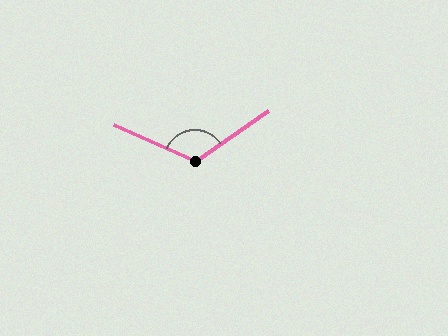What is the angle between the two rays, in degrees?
Approximately 121 degrees.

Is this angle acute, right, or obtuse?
It is obtuse.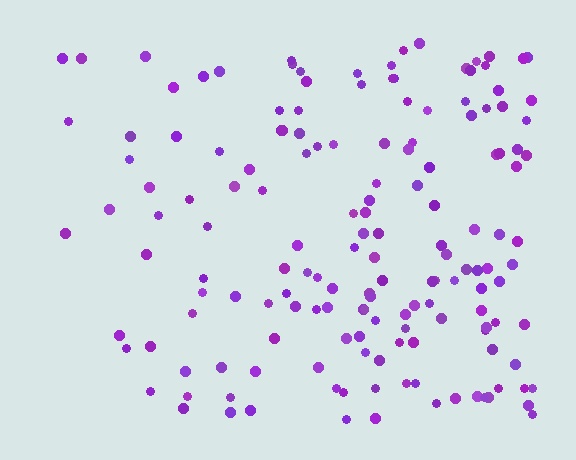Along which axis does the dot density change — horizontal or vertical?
Horizontal.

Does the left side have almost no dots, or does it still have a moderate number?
Still a moderate number, just noticeably fewer than the right.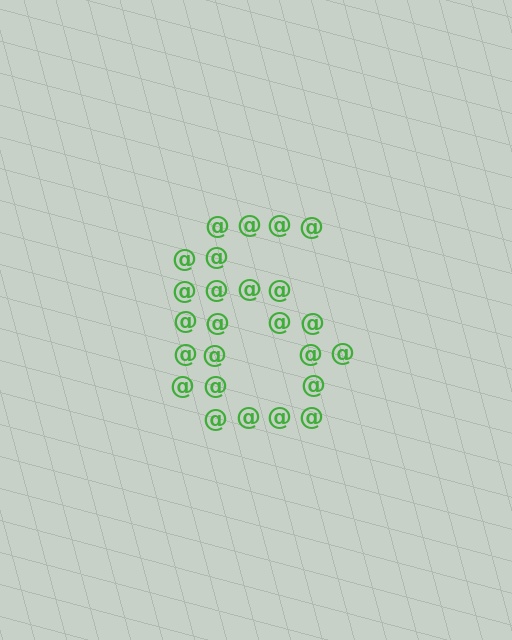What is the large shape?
The large shape is the digit 6.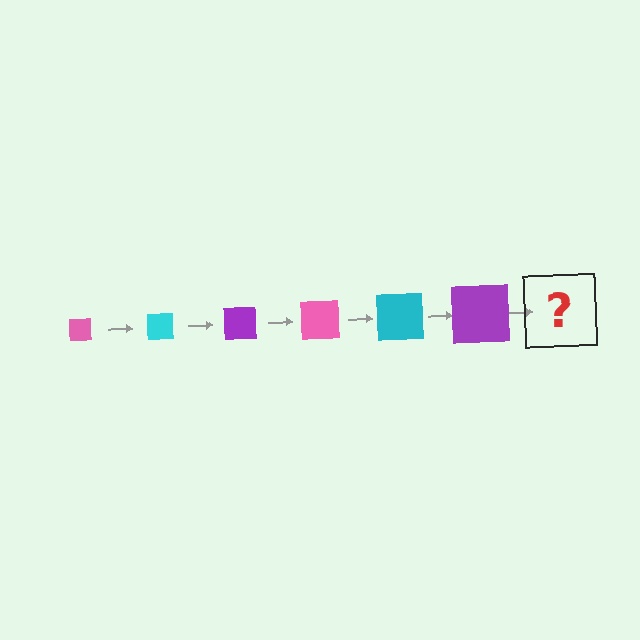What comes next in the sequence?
The next element should be a pink square, larger than the previous one.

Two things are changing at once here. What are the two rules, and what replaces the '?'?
The two rules are that the square grows larger each step and the color cycles through pink, cyan, and purple. The '?' should be a pink square, larger than the previous one.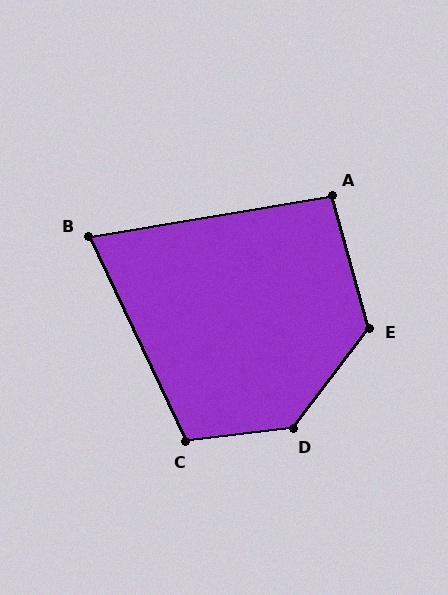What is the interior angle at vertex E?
Approximately 127 degrees (obtuse).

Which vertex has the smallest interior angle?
B, at approximately 74 degrees.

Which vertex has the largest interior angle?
D, at approximately 134 degrees.